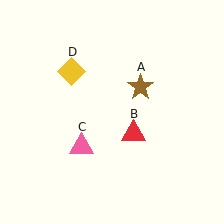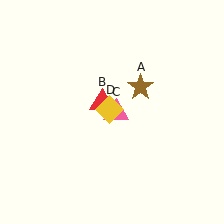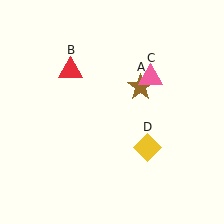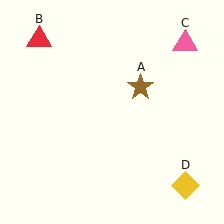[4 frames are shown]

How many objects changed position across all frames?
3 objects changed position: red triangle (object B), pink triangle (object C), yellow diamond (object D).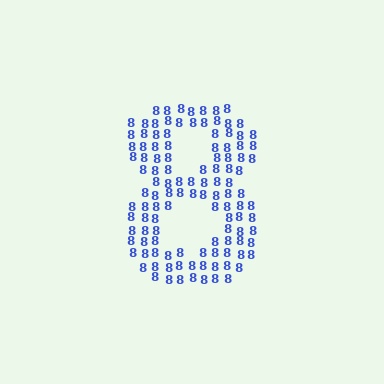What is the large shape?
The large shape is the digit 8.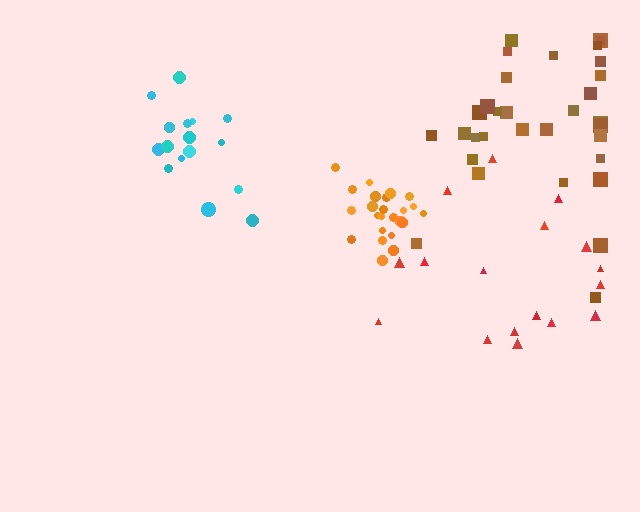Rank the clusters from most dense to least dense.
orange, cyan, brown, red.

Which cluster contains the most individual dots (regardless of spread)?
Brown (33).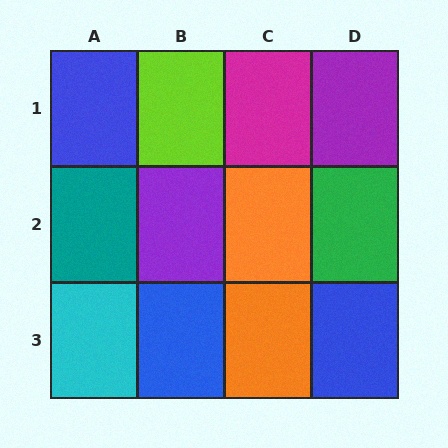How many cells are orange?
2 cells are orange.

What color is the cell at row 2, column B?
Purple.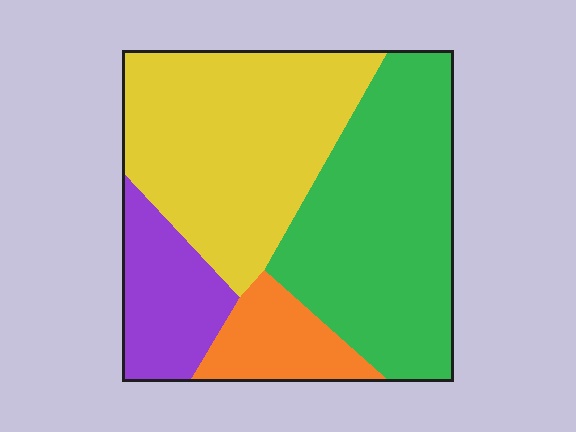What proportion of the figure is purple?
Purple covers roughly 15% of the figure.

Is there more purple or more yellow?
Yellow.